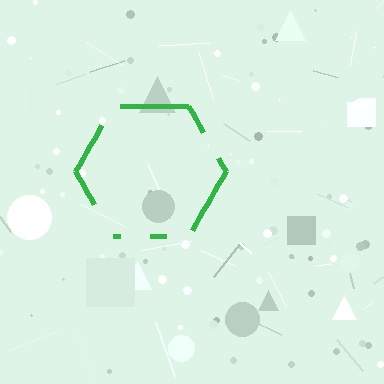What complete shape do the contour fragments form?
The contour fragments form a hexagon.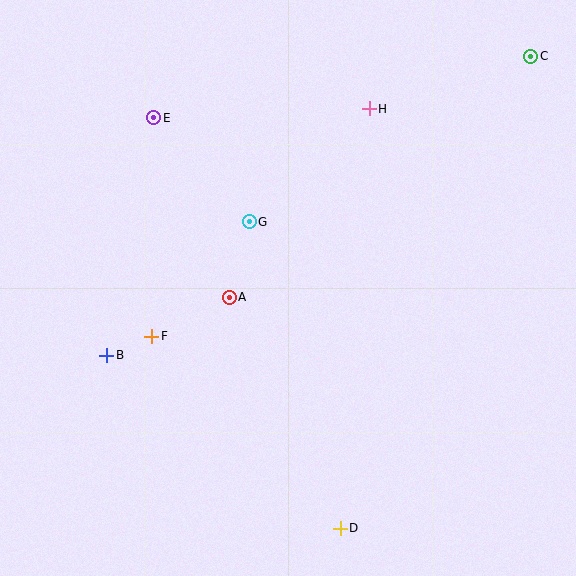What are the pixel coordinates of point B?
Point B is at (107, 355).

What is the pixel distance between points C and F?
The distance between C and F is 471 pixels.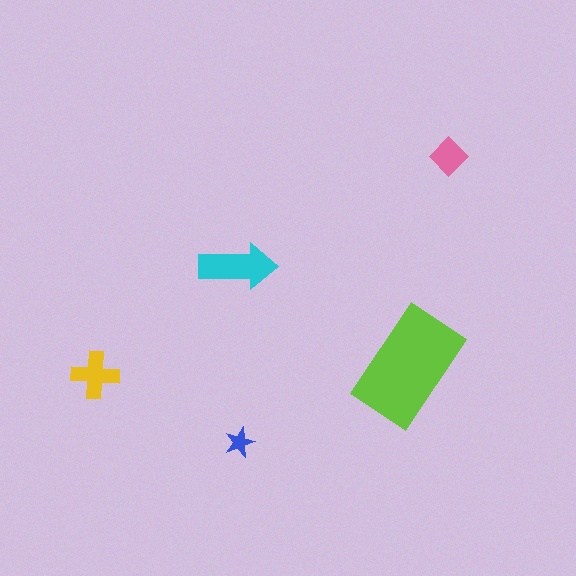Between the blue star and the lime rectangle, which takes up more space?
The lime rectangle.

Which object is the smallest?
The blue star.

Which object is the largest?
The lime rectangle.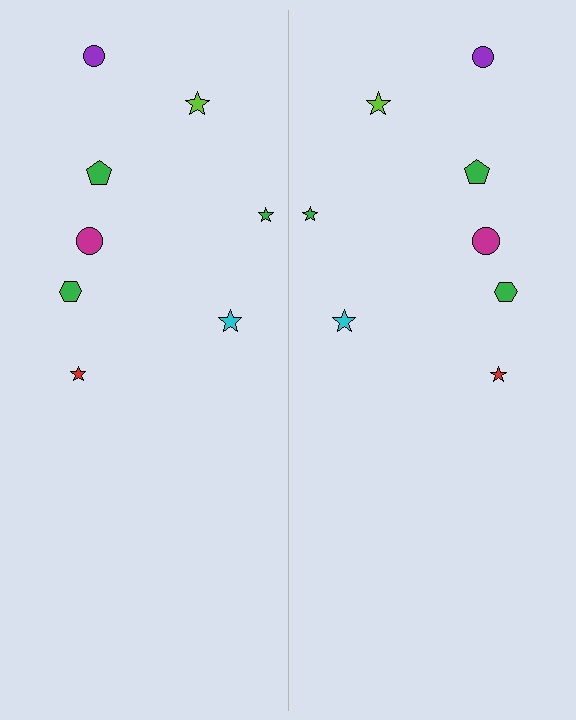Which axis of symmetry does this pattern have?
The pattern has a vertical axis of symmetry running through the center of the image.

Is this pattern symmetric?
Yes, this pattern has bilateral (reflection) symmetry.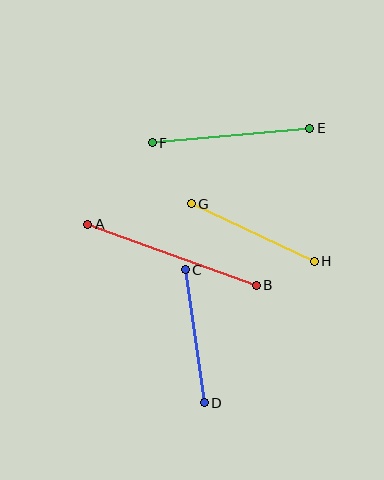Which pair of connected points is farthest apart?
Points A and B are farthest apart.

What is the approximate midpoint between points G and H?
The midpoint is at approximately (253, 232) pixels.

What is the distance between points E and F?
The distance is approximately 158 pixels.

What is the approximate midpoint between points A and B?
The midpoint is at approximately (172, 255) pixels.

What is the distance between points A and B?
The distance is approximately 179 pixels.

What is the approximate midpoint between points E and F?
The midpoint is at approximately (231, 135) pixels.